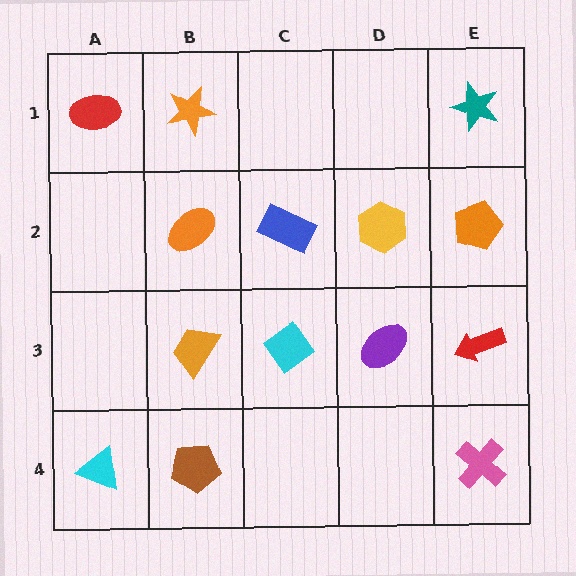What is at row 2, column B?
An orange ellipse.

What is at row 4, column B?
A brown pentagon.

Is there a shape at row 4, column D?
No, that cell is empty.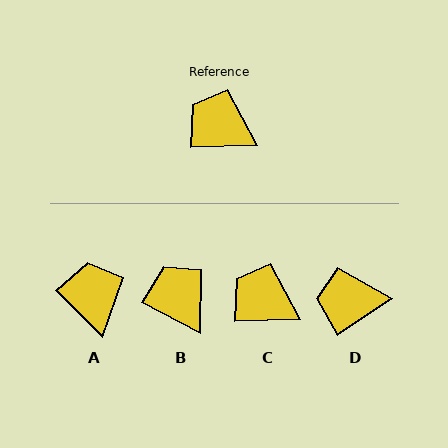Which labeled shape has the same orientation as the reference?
C.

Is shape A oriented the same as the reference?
No, it is off by about 47 degrees.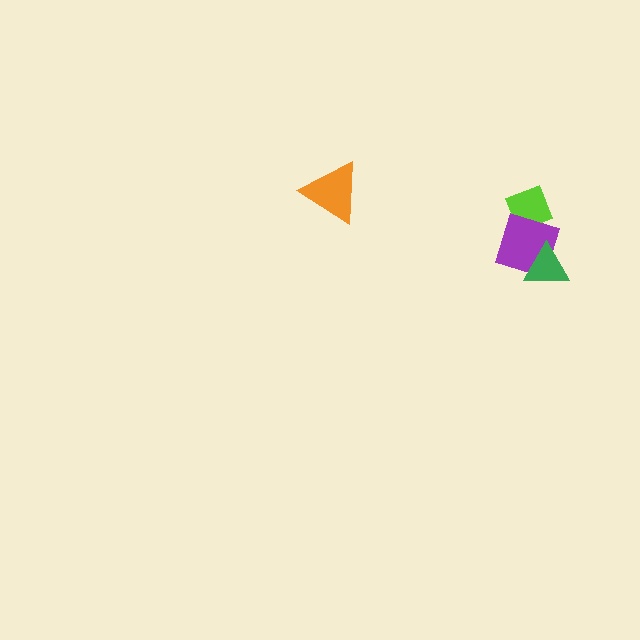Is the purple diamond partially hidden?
Yes, it is partially covered by another shape.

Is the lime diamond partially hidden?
Yes, it is partially covered by another shape.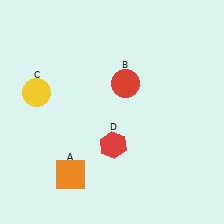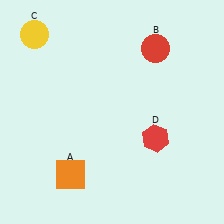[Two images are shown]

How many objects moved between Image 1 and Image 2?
3 objects moved between the two images.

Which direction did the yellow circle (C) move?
The yellow circle (C) moved up.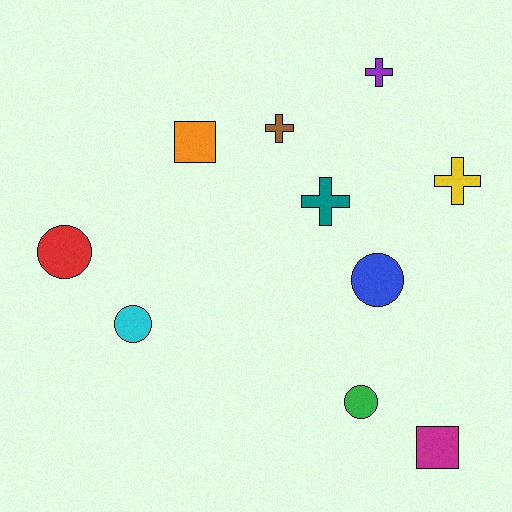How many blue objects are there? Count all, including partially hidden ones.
There is 1 blue object.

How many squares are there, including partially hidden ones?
There are 2 squares.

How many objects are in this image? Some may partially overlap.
There are 10 objects.